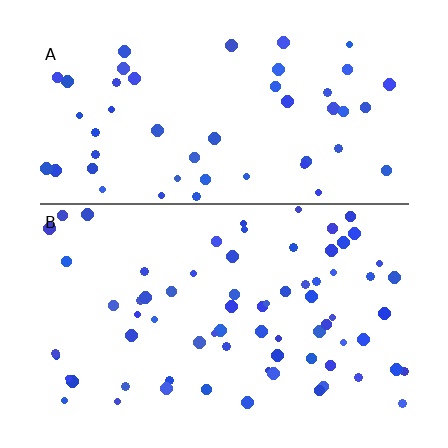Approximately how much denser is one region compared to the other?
Approximately 1.4× — region B over region A.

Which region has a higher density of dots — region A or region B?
B (the bottom).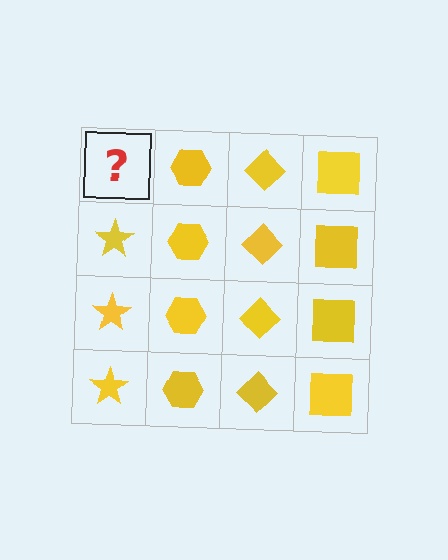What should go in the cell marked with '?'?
The missing cell should contain a yellow star.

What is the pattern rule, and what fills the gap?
The rule is that each column has a consistent shape. The gap should be filled with a yellow star.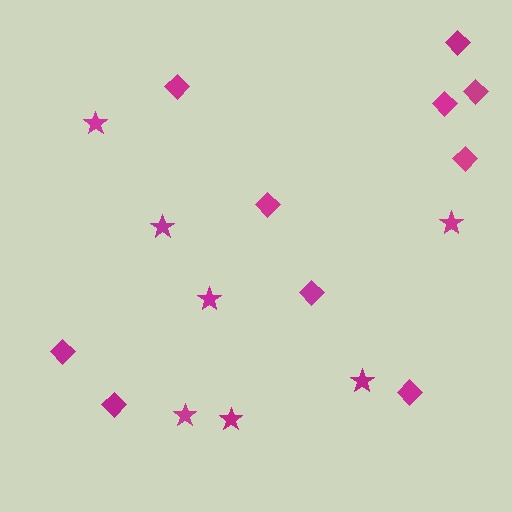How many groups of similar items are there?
There are 2 groups: one group of stars (7) and one group of diamonds (10).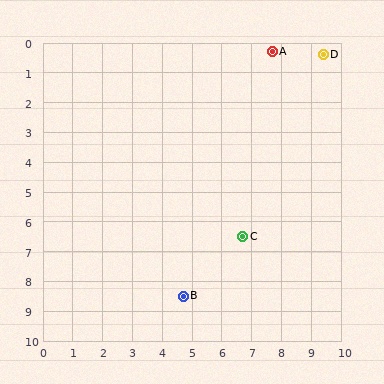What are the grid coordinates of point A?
Point A is at approximately (7.7, 0.3).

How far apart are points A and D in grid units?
Points A and D are about 1.7 grid units apart.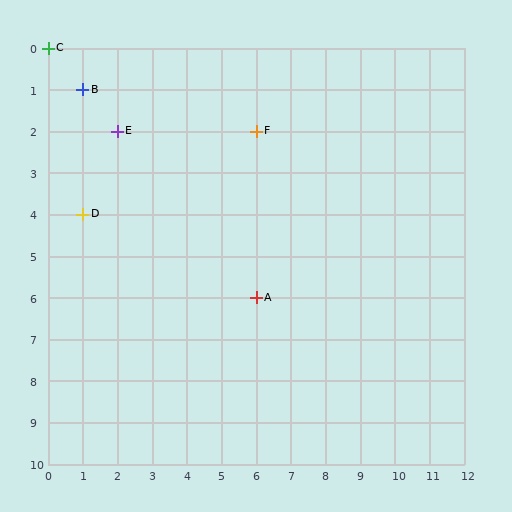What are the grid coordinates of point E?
Point E is at grid coordinates (2, 2).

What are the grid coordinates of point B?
Point B is at grid coordinates (1, 1).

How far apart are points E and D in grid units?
Points E and D are 1 column and 2 rows apart (about 2.2 grid units diagonally).